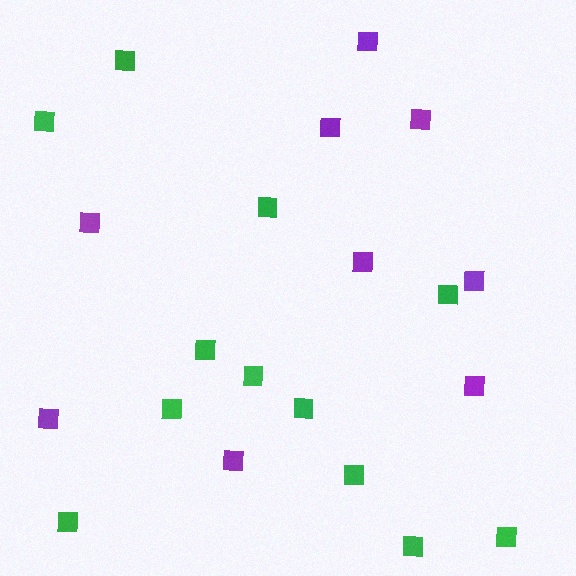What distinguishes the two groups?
There are 2 groups: one group of purple squares (9) and one group of green squares (12).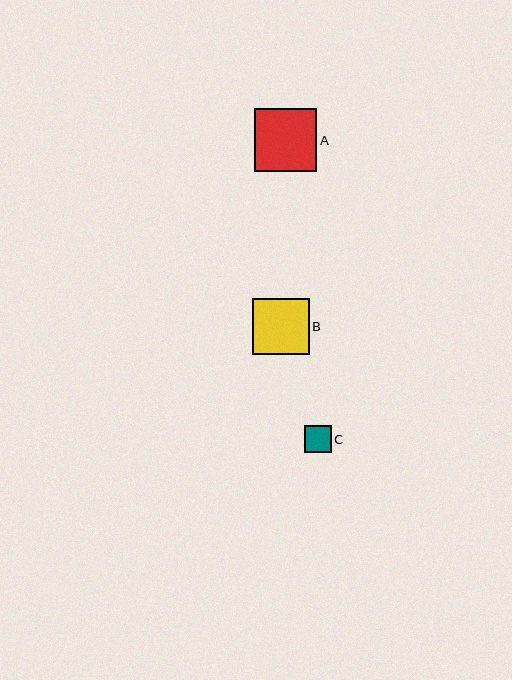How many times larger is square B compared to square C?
Square B is approximately 2.1 times the size of square C.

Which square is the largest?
Square A is the largest with a size of approximately 63 pixels.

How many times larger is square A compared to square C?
Square A is approximately 2.4 times the size of square C.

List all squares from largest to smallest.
From largest to smallest: A, B, C.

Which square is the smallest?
Square C is the smallest with a size of approximately 26 pixels.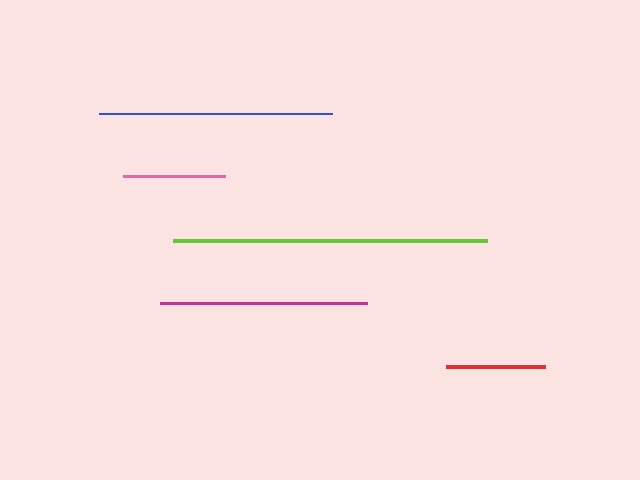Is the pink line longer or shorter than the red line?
The pink line is longer than the red line.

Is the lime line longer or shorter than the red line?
The lime line is longer than the red line.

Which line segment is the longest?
The lime line is the longest at approximately 314 pixels.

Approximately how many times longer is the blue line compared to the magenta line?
The blue line is approximately 1.1 times the length of the magenta line.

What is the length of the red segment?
The red segment is approximately 99 pixels long.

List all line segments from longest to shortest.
From longest to shortest: lime, blue, magenta, pink, red.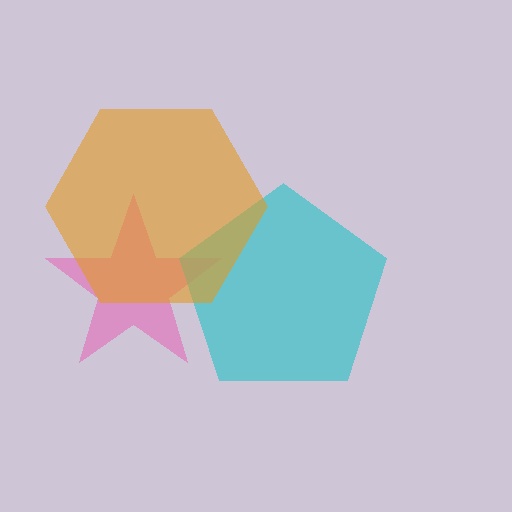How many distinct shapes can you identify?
There are 3 distinct shapes: a pink star, a cyan pentagon, an orange hexagon.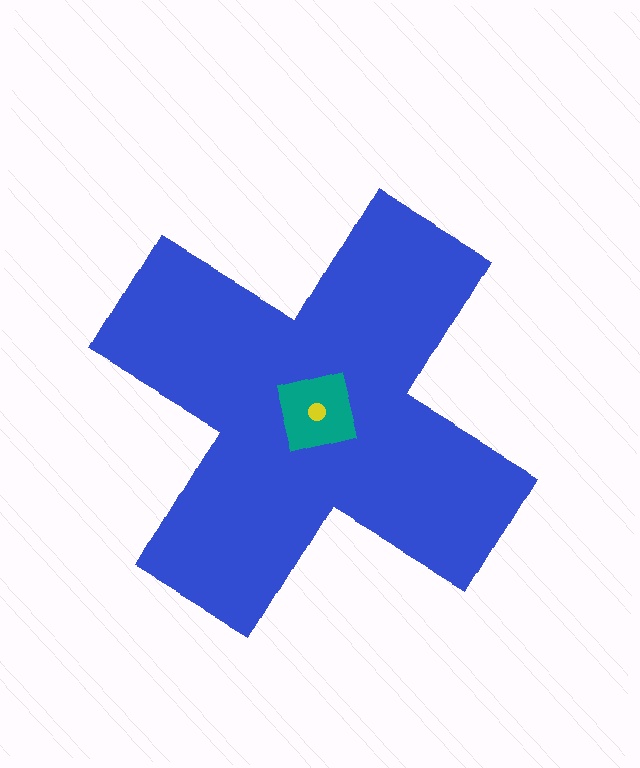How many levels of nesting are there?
3.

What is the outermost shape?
The blue cross.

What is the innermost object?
The yellow circle.